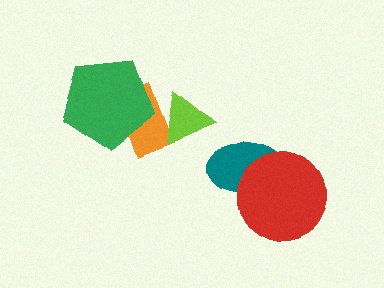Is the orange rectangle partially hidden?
Yes, it is partially covered by another shape.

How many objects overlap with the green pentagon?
1 object overlaps with the green pentagon.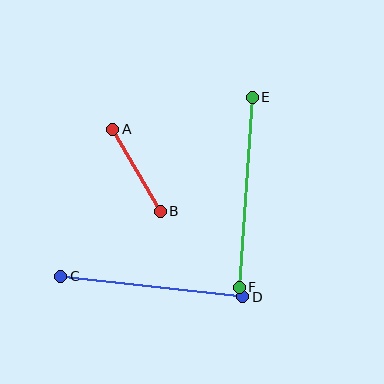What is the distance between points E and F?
The distance is approximately 190 pixels.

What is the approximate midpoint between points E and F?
The midpoint is at approximately (246, 192) pixels.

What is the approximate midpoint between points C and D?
The midpoint is at approximately (152, 286) pixels.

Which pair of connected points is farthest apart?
Points E and F are farthest apart.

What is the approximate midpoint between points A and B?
The midpoint is at approximately (136, 170) pixels.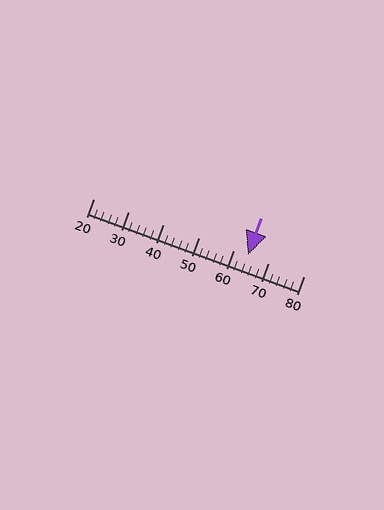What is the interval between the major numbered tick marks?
The major tick marks are spaced 10 units apart.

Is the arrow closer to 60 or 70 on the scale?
The arrow is closer to 60.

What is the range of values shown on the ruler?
The ruler shows values from 20 to 80.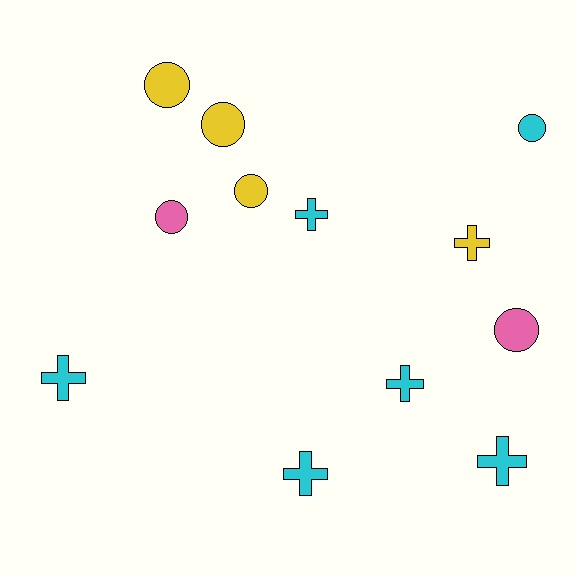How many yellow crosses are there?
There is 1 yellow cross.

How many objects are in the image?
There are 12 objects.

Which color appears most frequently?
Cyan, with 6 objects.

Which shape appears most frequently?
Circle, with 6 objects.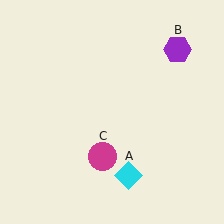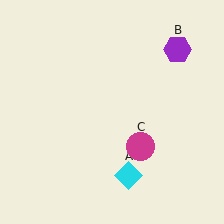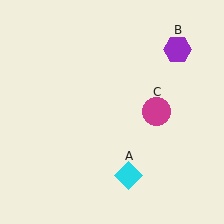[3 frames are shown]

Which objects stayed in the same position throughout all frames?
Cyan diamond (object A) and purple hexagon (object B) remained stationary.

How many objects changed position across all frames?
1 object changed position: magenta circle (object C).